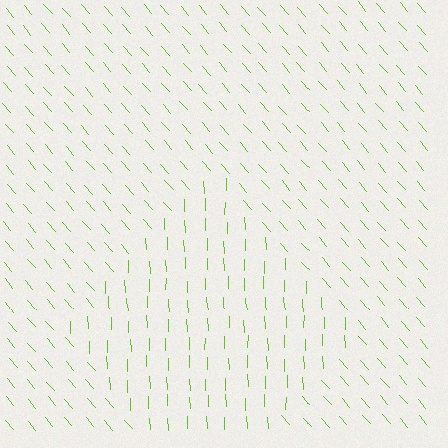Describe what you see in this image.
The image is filled with small lime line segments. A diamond region in the image has lines oriented differently from the surrounding lines, creating a visible texture boundary.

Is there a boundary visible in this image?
Yes, there is a texture boundary formed by a change in line orientation.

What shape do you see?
I see a diamond.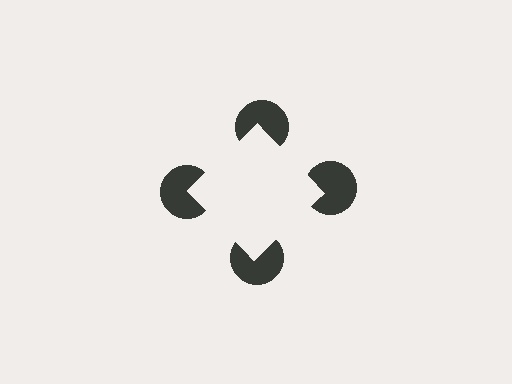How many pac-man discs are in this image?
There are 4 — one at each vertex of the illusory square.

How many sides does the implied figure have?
4 sides.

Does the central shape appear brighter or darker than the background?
It typically appears slightly brighter than the background, even though no actual brightness change is drawn.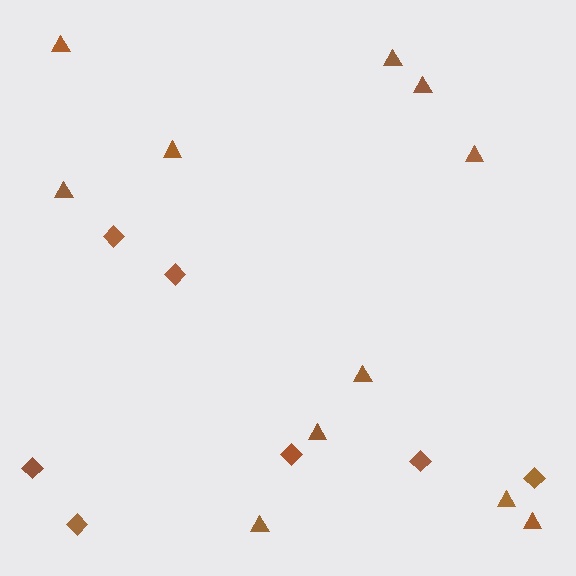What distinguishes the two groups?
There are 2 groups: one group of triangles (11) and one group of diamonds (7).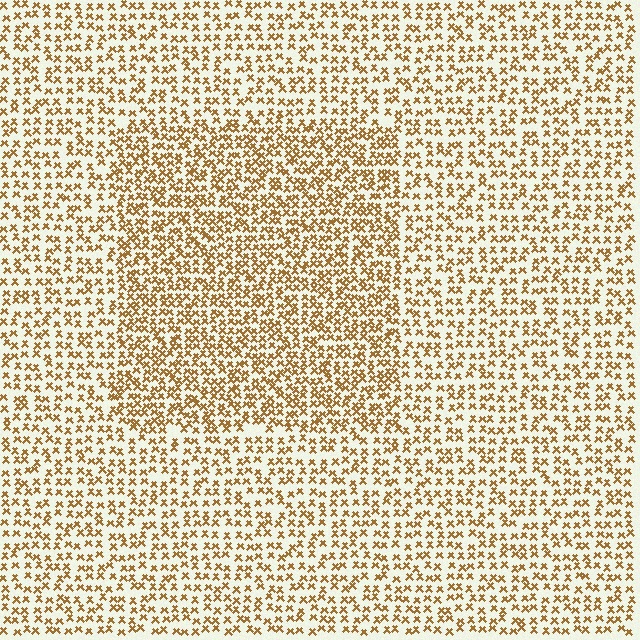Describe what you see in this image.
The image contains small brown elements arranged at two different densities. A rectangle-shaped region is visible where the elements are more densely packed than the surrounding area.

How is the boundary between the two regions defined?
The boundary is defined by a change in element density (approximately 1.6x ratio). All elements are the same color, size, and shape.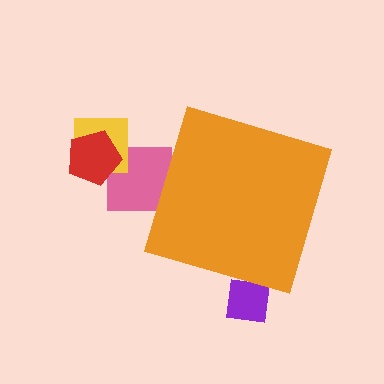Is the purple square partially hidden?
Yes, the purple square is partially hidden behind the orange diamond.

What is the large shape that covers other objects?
An orange diamond.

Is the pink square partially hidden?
Yes, the pink square is partially hidden behind the orange diamond.